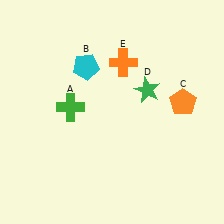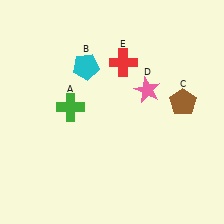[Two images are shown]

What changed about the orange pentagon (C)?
In Image 1, C is orange. In Image 2, it changed to brown.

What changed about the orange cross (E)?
In Image 1, E is orange. In Image 2, it changed to red.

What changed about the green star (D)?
In Image 1, D is green. In Image 2, it changed to pink.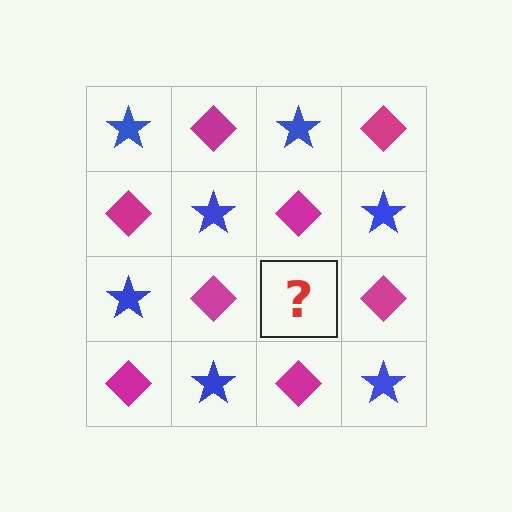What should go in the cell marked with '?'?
The missing cell should contain a blue star.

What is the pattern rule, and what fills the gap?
The rule is that it alternates blue star and magenta diamond in a checkerboard pattern. The gap should be filled with a blue star.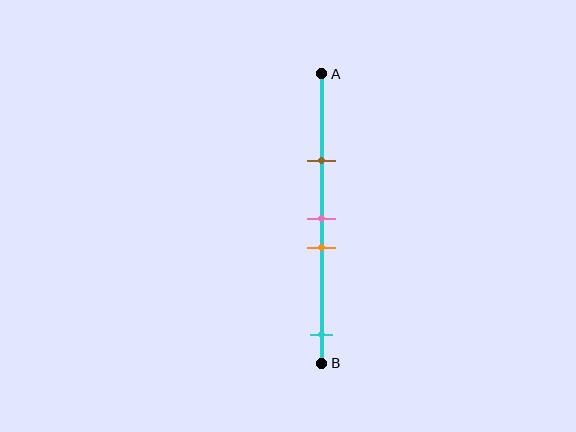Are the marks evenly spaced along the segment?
No, the marks are not evenly spaced.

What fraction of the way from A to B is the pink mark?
The pink mark is approximately 50% (0.5) of the way from A to B.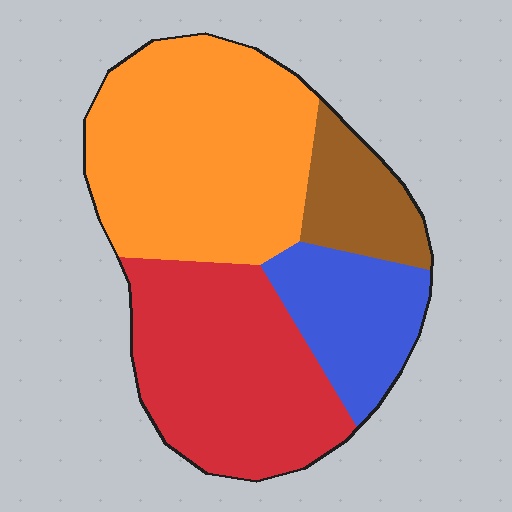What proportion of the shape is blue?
Blue covers 16% of the shape.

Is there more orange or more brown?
Orange.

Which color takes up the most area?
Orange, at roughly 40%.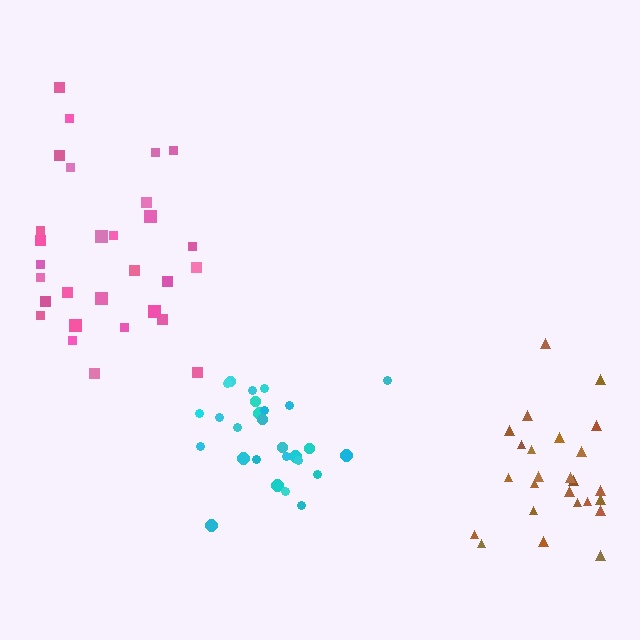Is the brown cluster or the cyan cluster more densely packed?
Cyan.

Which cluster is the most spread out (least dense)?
Pink.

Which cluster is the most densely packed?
Cyan.